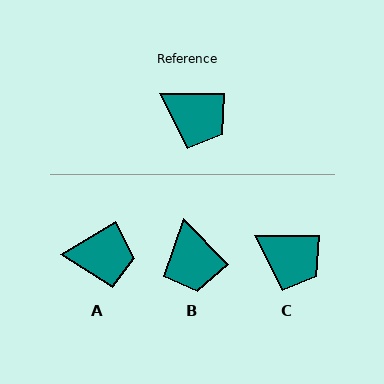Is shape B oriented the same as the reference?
No, it is off by about 46 degrees.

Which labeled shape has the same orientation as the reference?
C.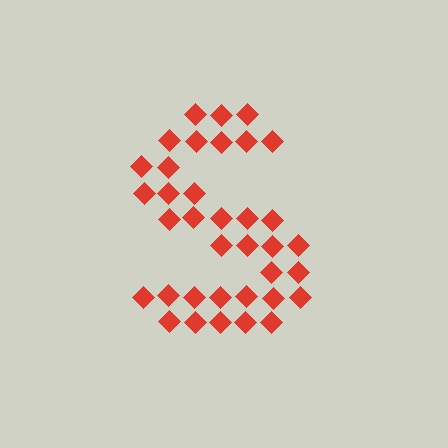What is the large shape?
The large shape is the letter S.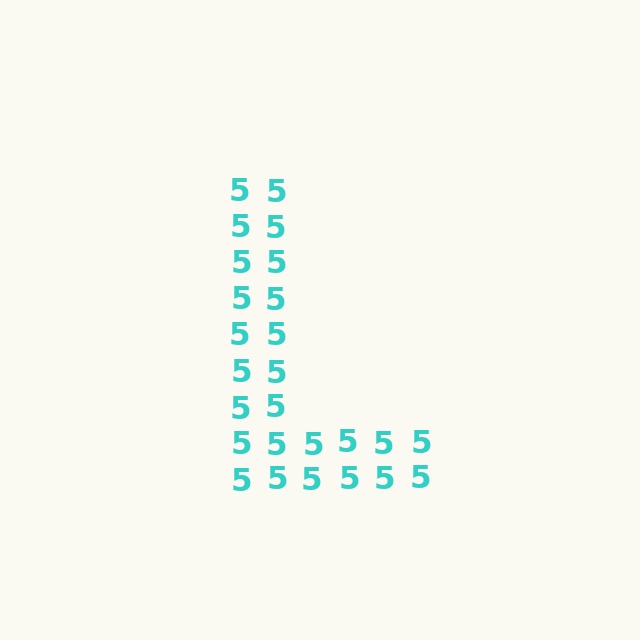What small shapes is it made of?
It is made of small digit 5's.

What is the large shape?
The large shape is the letter L.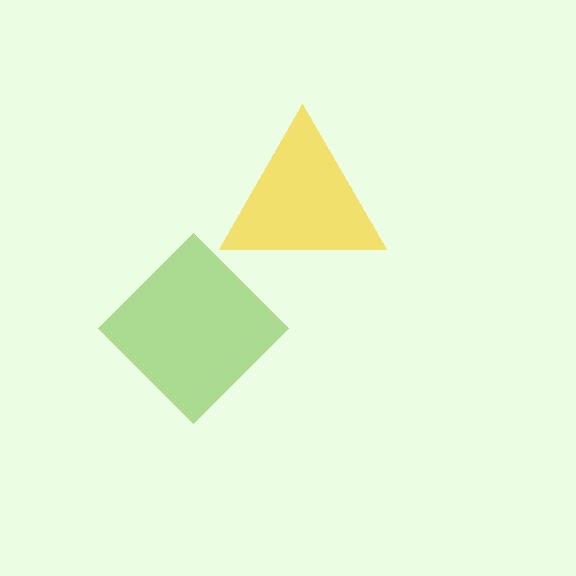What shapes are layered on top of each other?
The layered shapes are: a yellow triangle, a lime diamond.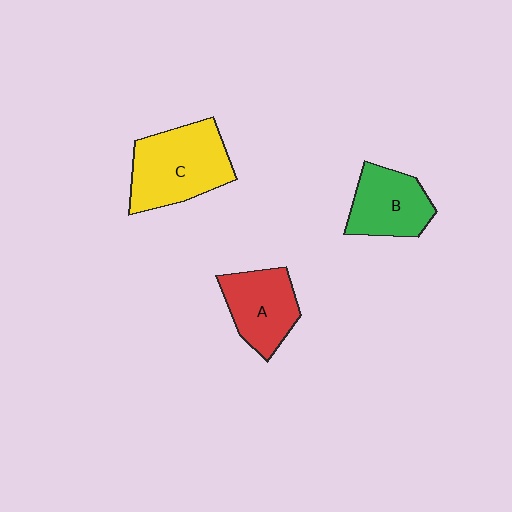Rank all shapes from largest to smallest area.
From largest to smallest: C (yellow), A (red), B (green).